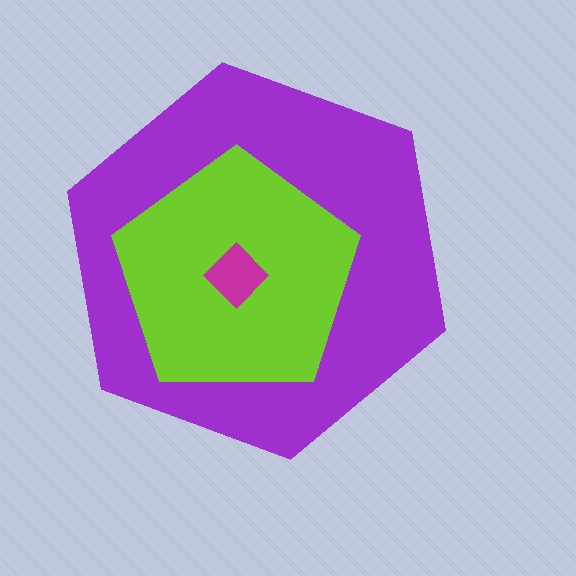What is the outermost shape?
The purple hexagon.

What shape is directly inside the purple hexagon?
The lime pentagon.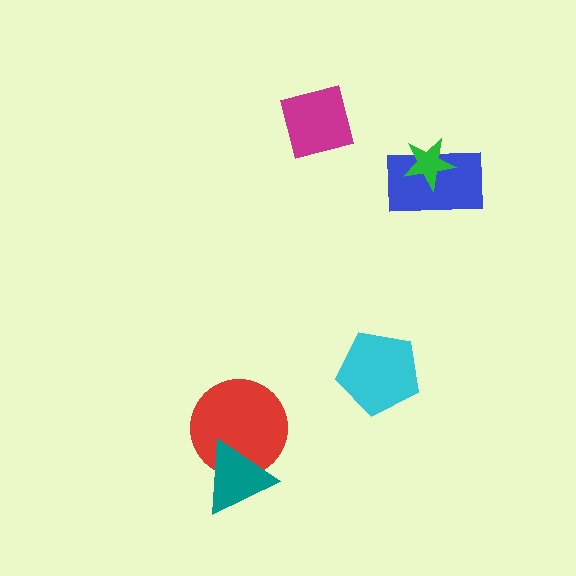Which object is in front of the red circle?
The teal triangle is in front of the red circle.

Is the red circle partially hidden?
Yes, it is partially covered by another shape.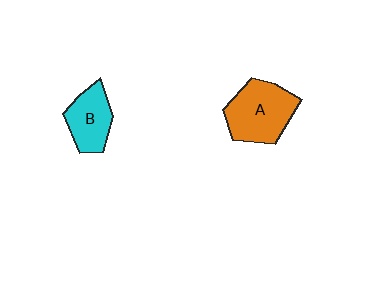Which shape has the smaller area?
Shape B (cyan).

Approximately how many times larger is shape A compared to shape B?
Approximately 1.4 times.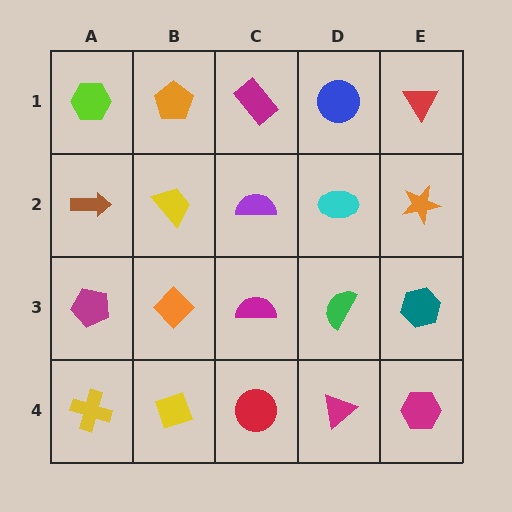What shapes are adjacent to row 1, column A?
A brown arrow (row 2, column A), an orange pentagon (row 1, column B).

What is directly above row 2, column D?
A blue circle.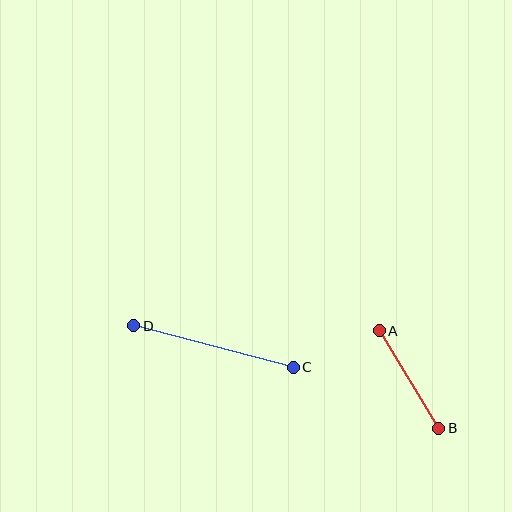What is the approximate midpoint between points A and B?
The midpoint is at approximately (409, 380) pixels.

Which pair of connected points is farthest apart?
Points C and D are farthest apart.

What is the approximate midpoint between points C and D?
The midpoint is at approximately (214, 347) pixels.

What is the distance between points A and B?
The distance is approximately 114 pixels.